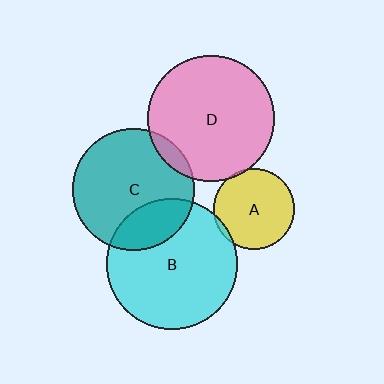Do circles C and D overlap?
Yes.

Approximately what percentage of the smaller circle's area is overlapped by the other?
Approximately 5%.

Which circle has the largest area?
Circle B (cyan).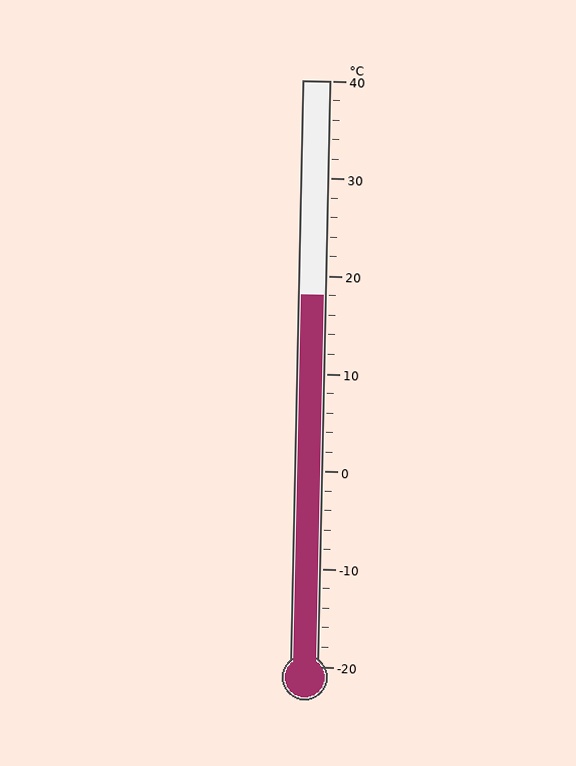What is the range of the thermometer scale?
The thermometer scale ranges from -20°C to 40°C.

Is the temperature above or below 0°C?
The temperature is above 0°C.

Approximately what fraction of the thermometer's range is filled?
The thermometer is filled to approximately 65% of its range.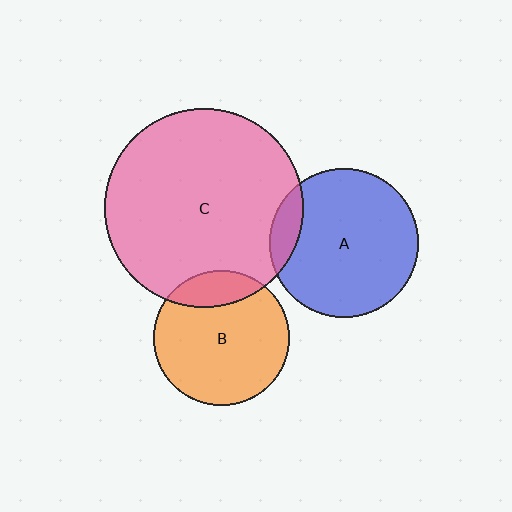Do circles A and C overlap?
Yes.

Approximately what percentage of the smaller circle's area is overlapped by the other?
Approximately 10%.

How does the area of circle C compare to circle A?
Approximately 1.8 times.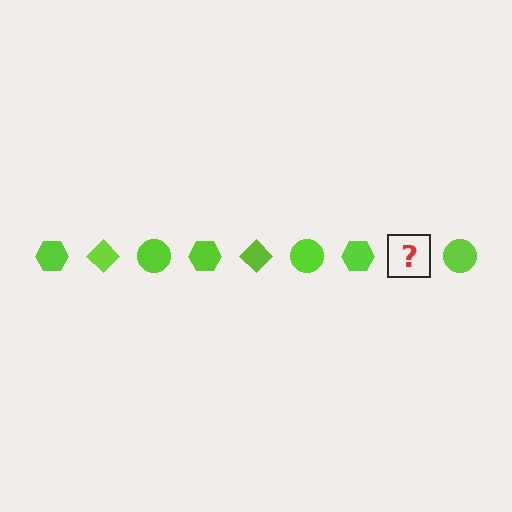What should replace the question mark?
The question mark should be replaced with a lime diamond.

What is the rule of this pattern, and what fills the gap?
The rule is that the pattern cycles through hexagon, diamond, circle shapes in lime. The gap should be filled with a lime diamond.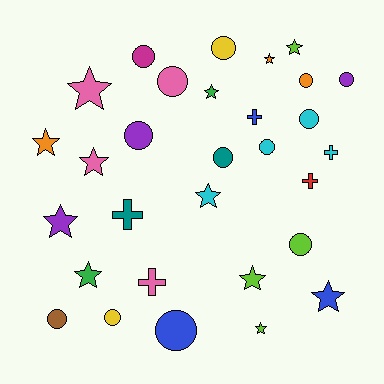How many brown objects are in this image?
There is 1 brown object.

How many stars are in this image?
There are 12 stars.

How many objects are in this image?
There are 30 objects.